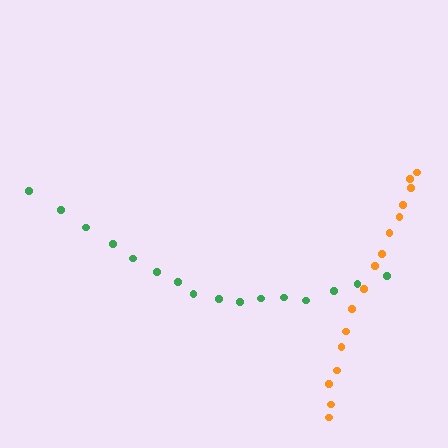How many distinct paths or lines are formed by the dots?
There are 2 distinct paths.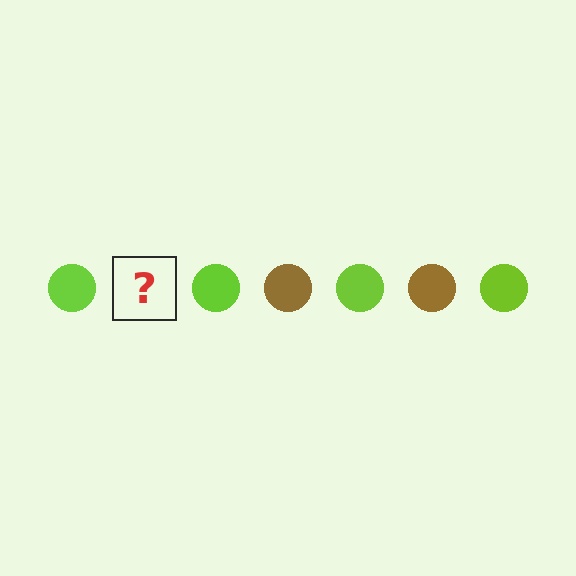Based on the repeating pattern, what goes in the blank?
The blank should be a brown circle.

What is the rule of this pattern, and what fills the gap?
The rule is that the pattern cycles through lime, brown circles. The gap should be filled with a brown circle.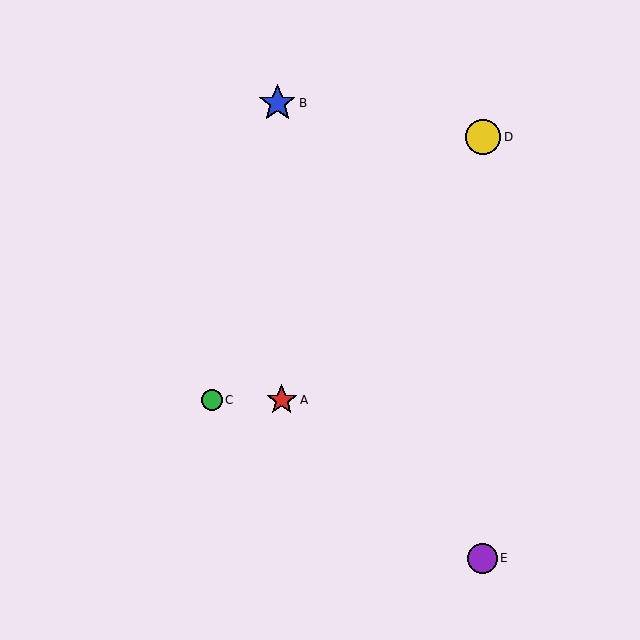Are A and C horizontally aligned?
Yes, both are at y≈400.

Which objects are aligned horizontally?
Objects A, C are aligned horizontally.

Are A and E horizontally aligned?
No, A is at y≈400 and E is at y≈558.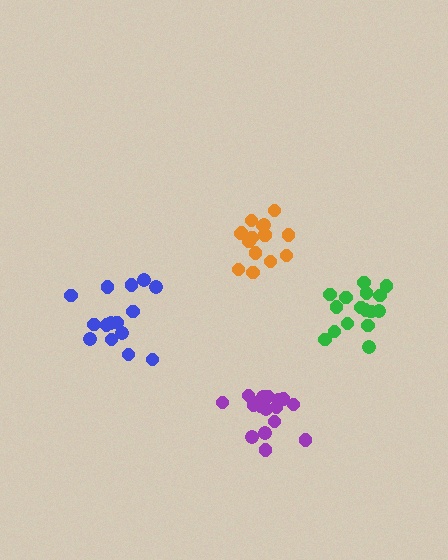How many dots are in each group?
Group 1: 16 dots, Group 2: 19 dots, Group 3: 16 dots, Group 4: 15 dots (66 total).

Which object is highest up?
The orange cluster is topmost.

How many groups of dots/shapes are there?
There are 4 groups.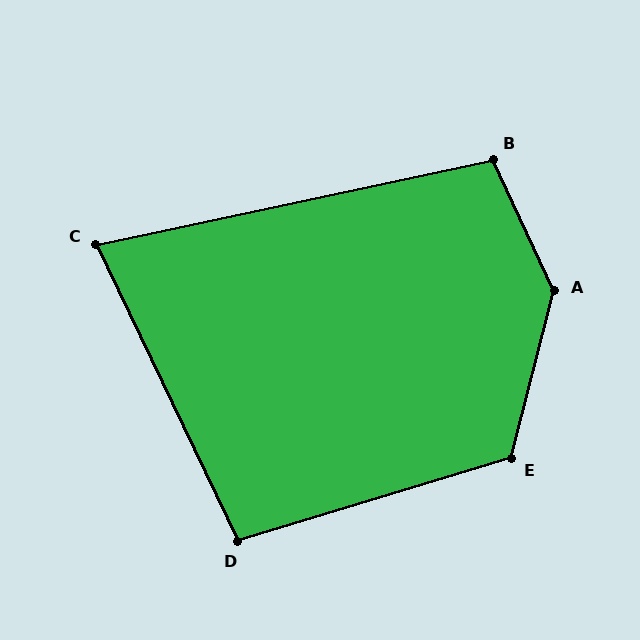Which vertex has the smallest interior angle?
C, at approximately 77 degrees.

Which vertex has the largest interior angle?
A, at approximately 141 degrees.